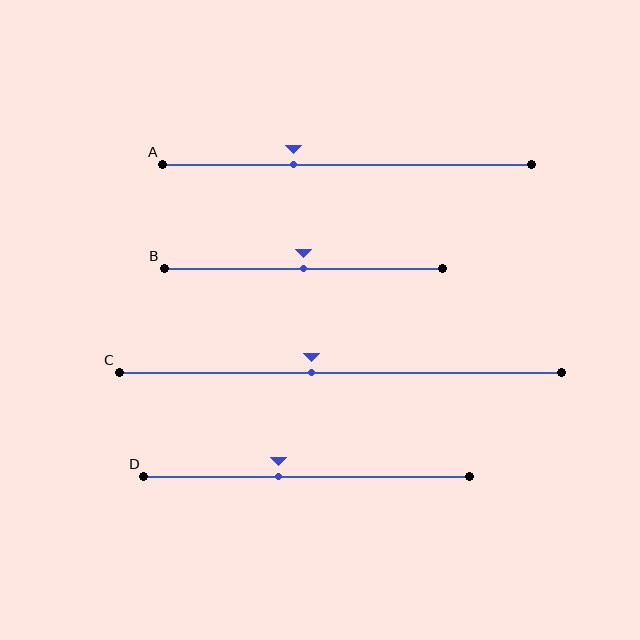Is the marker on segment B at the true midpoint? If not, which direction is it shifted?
Yes, the marker on segment B is at the true midpoint.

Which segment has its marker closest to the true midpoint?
Segment B has its marker closest to the true midpoint.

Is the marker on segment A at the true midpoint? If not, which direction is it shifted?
No, the marker on segment A is shifted to the left by about 14% of the segment length.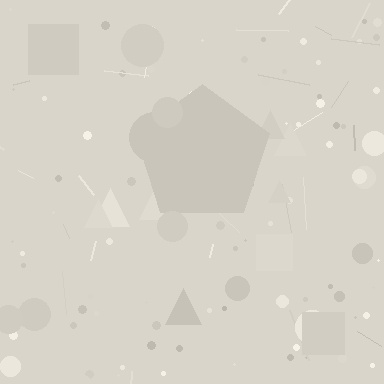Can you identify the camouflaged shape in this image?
The camouflaged shape is a pentagon.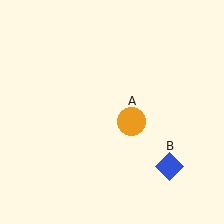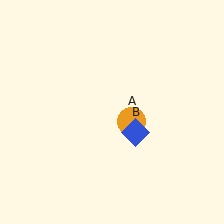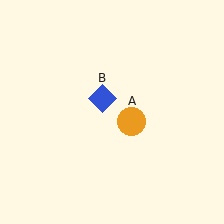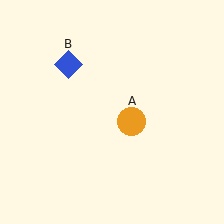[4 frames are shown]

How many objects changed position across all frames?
1 object changed position: blue diamond (object B).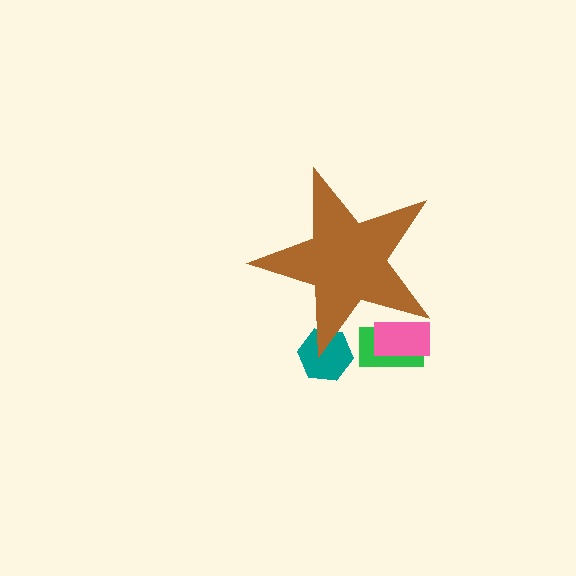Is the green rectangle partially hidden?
Yes, the green rectangle is partially hidden behind the brown star.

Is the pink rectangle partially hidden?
Yes, the pink rectangle is partially hidden behind the brown star.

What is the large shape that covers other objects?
A brown star.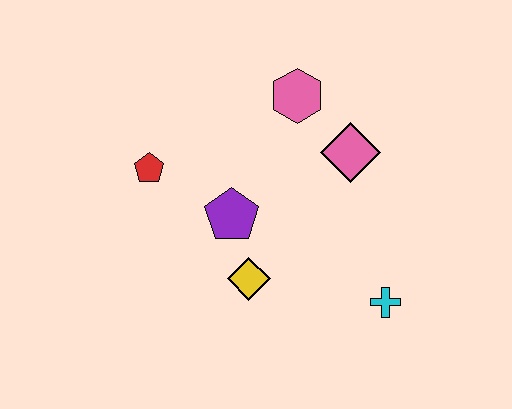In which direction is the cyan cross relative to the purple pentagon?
The cyan cross is to the right of the purple pentagon.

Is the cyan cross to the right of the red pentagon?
Yes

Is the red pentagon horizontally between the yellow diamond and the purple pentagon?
No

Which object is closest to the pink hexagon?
The pink diamond is closest to the pink hexagon.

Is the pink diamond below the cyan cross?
No